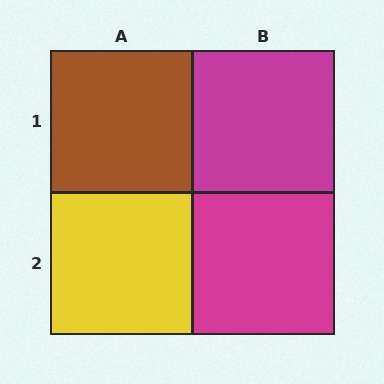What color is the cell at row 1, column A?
Brown.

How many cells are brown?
1 cell is brown.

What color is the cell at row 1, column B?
Magenta.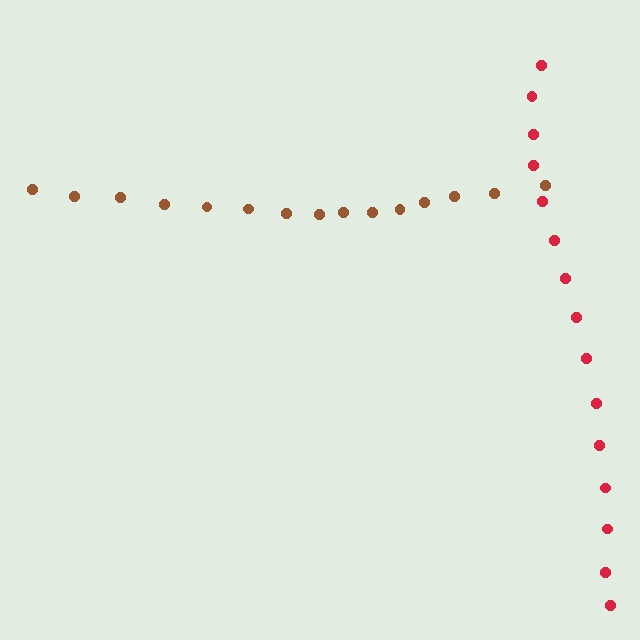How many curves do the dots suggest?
There are 2 distinct paths.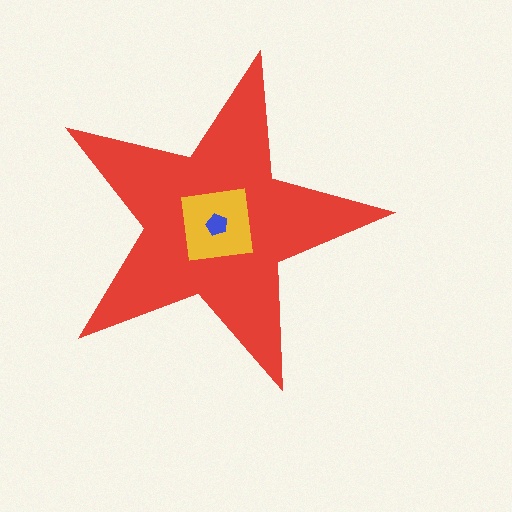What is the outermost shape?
The red star.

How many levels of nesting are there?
3.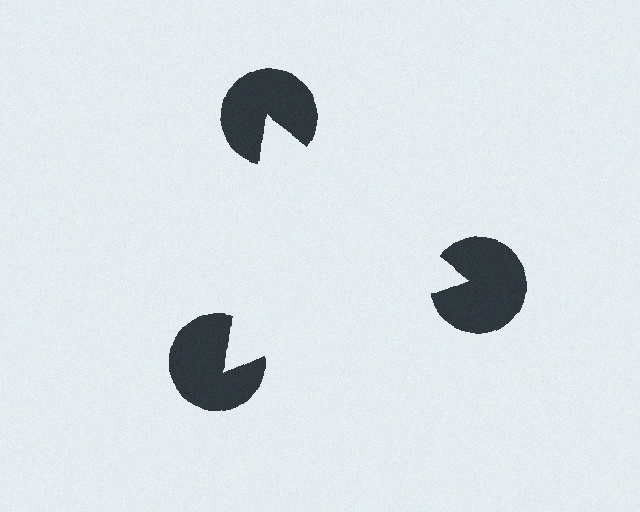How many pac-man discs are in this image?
There are 3 — one at each vertex of the illusory triangle.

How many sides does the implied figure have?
3 sides.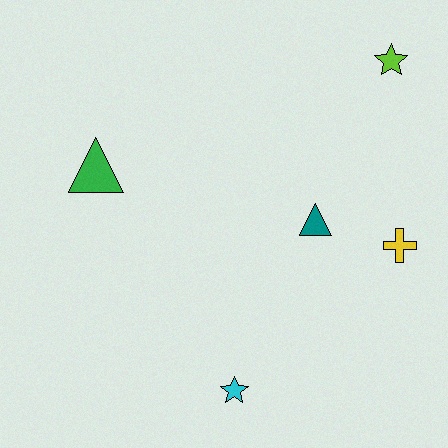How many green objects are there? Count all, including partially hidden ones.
There is 1 green object.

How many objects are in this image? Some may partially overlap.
There are 5 objects.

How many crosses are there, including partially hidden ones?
There is 1 cross.